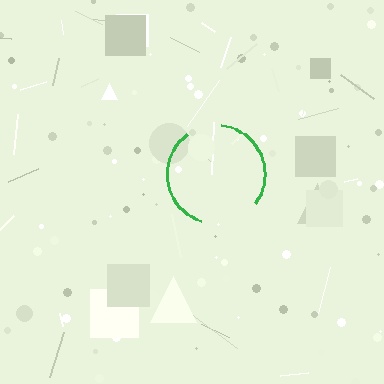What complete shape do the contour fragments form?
The contour fragments form a circle.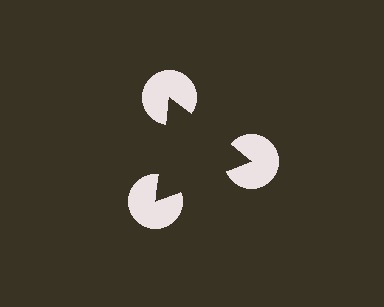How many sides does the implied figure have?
3 sides.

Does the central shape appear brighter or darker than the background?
It typically appears slightly darker than the background, even though no actual brightness change is drawn.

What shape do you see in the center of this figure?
An illusory triangle — its edges are inferred from the aligned wedge cuts in the pac-man discs, not physically drawn.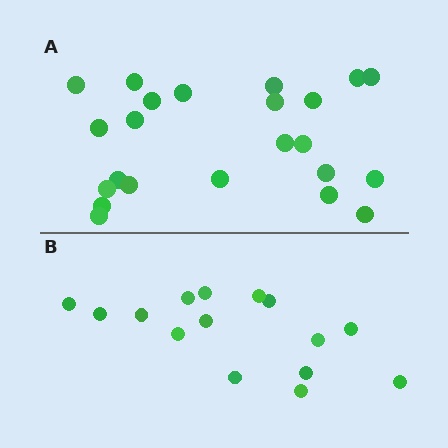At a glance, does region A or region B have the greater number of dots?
Region A (the top region) has more dots.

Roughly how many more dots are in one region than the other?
Region A has roughly 8 or so more dots than region B.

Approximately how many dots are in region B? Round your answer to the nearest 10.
About 20 dots. (The exact count is 15, which rounds to 20.)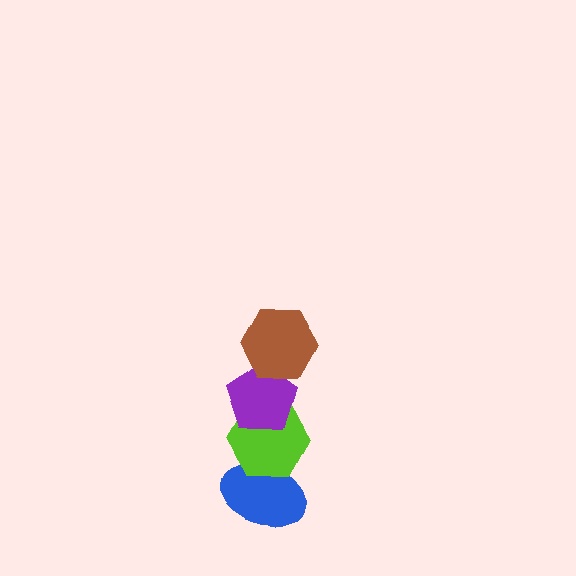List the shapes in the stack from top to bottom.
From top to bottom: the brown hexagon, the purple pentagon, the lime hexagon, the blue ellipse.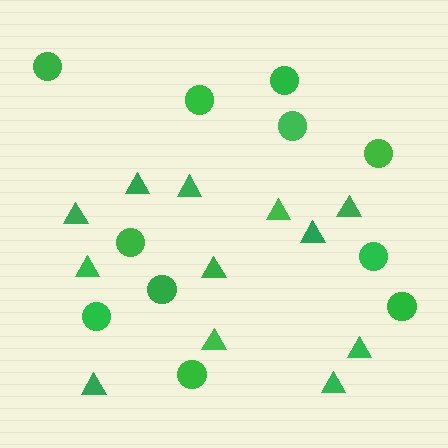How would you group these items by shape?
There are 2 groups: one group of triangles (12) and one group of circles (11).